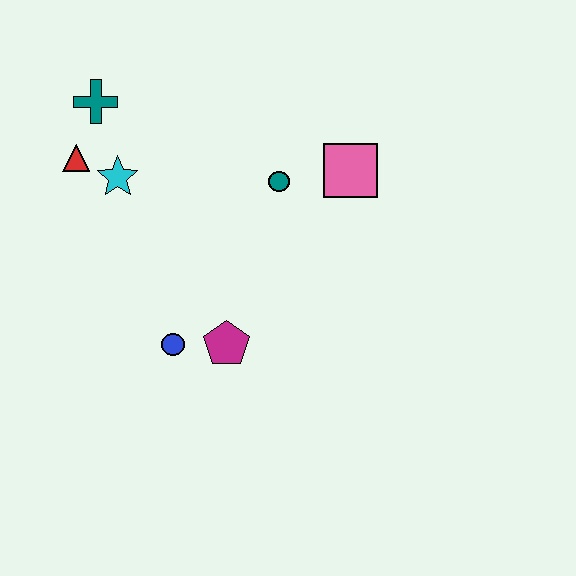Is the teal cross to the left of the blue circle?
Yes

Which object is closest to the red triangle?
The cyan star is closest to the red triangle.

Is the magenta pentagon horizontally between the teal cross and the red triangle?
No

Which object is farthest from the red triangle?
The pink square is farthest from the red triangle.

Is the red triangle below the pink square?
No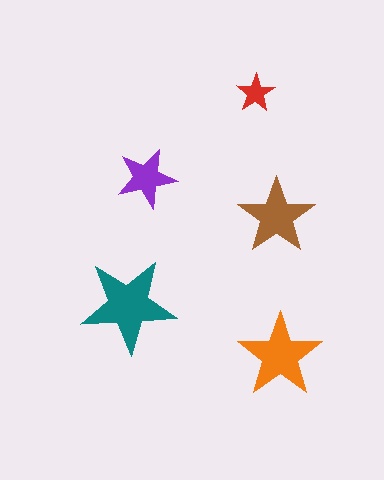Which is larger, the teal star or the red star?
The teal one.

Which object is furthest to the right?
The orange star is rightmost.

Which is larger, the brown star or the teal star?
The teal one.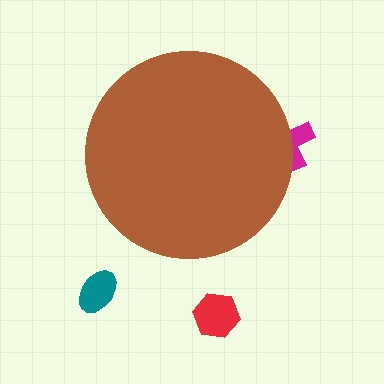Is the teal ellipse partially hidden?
No, the teal ellipse is fully visible.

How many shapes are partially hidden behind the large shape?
1 shape is partially hidden.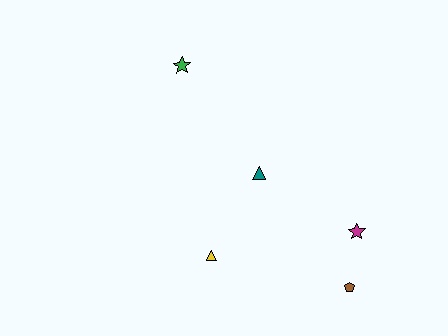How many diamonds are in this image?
There are no diamonds.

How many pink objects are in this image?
There are no pink objects.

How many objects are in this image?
There are 5 objects.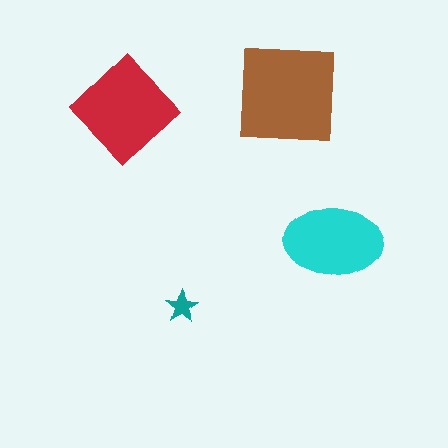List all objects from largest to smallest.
The brown square, the red diamond, the cyan ellipse, the teal star.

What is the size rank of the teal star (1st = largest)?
4th.